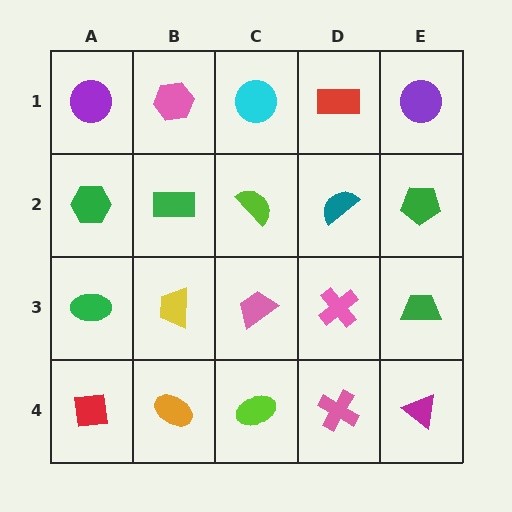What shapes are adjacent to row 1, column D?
A teal semicircle (row 2, column D), a cyan circle (row 1, column C), a purple circle (row 1, column E).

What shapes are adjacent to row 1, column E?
A green pentagon (row 2, column E), a red rectangle (row 1, column D).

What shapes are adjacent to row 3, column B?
A green rectangle (row 2, column B), an orange ellipse (row 4, column B), a green ellipse (row 3, column A), a pink trapezoid (row 3, column C).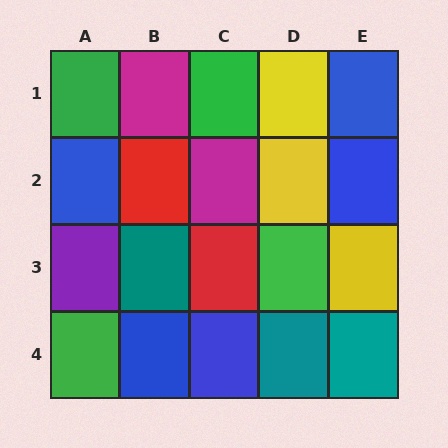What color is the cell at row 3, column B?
Teal.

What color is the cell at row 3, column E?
Yellow.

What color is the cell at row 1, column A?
Green.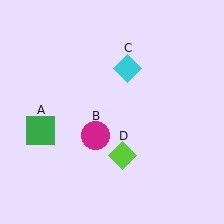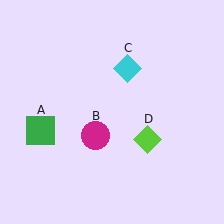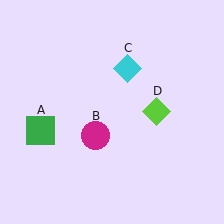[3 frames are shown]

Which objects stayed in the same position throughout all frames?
Green square (object A) and magenta circle (object B) and cyan diamond (object C) remained stationary.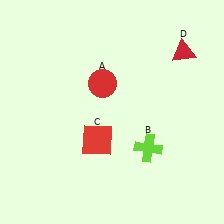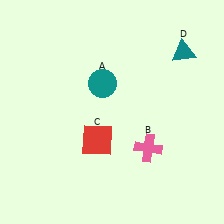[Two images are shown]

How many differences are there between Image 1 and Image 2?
There are 3 differences between the two images.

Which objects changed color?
A changed from red to teal. B changed from lime to pink. D changed from red to teal.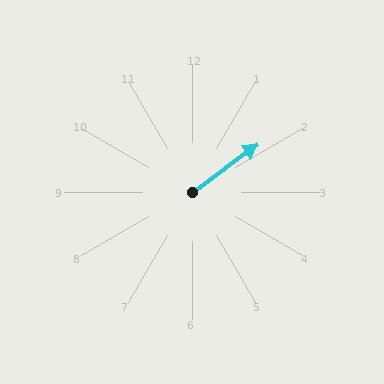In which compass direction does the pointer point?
Northeast.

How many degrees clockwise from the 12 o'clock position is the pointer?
Approximately 54 degrees.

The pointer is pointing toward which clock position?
Roughly 2 o'clock.